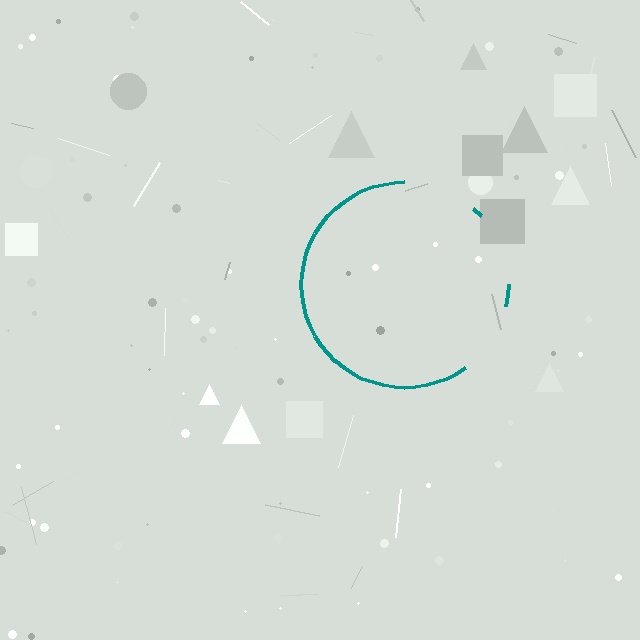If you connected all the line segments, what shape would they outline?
They would outline a circle.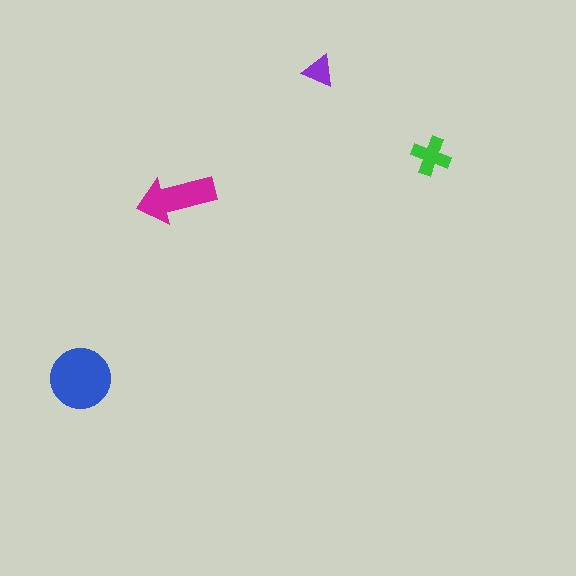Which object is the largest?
The blue circle.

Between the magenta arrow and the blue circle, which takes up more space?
The blue circle.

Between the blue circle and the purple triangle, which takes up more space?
The blue circle.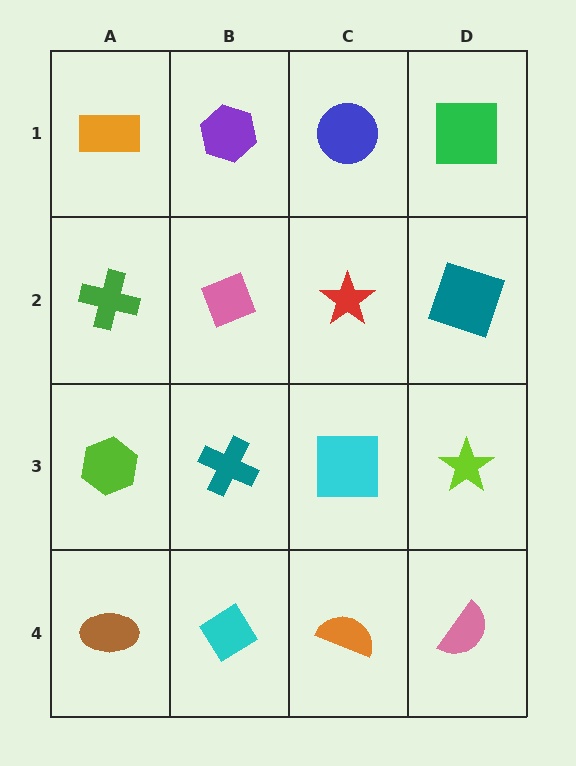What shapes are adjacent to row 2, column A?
An orange rectangle (row 1, column A), a lime hexagon (row 3, column A), a pink diamond (row 2, column B).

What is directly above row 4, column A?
A lime hexagon.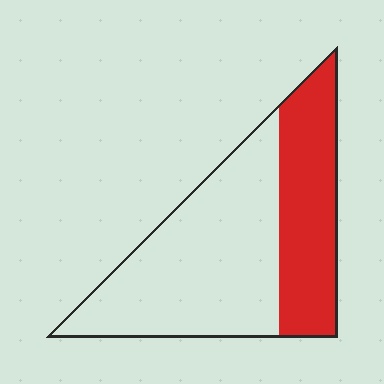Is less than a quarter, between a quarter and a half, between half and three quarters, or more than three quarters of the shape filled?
Between a quarter and a half.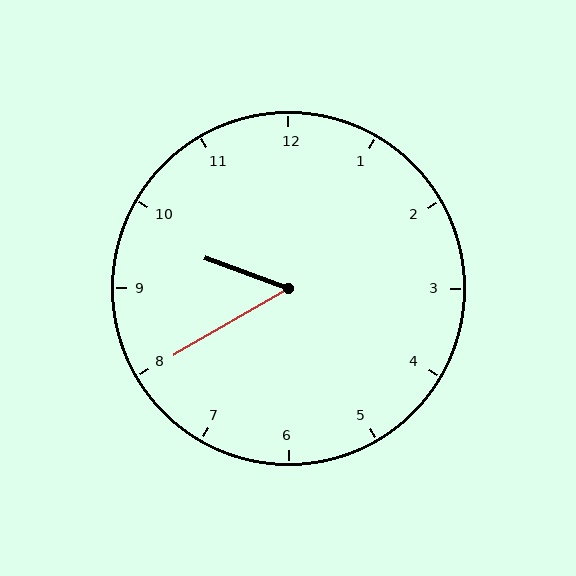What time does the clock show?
9:40.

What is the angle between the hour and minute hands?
Approximately 50 degrees.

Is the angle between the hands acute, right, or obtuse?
It is acute.